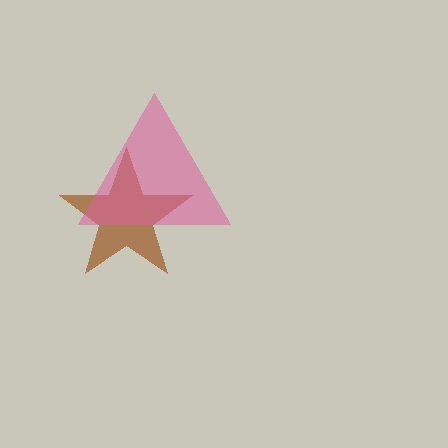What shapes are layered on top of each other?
The layered shapes are: a brown star, a pink triangle.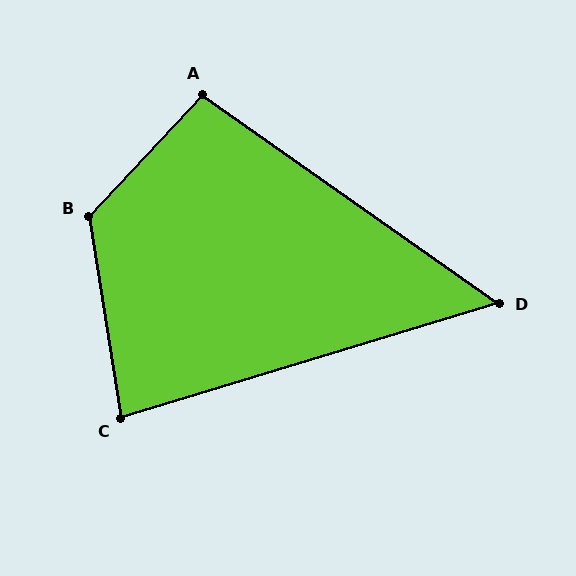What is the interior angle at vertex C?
Approximately 82 degrees (acute).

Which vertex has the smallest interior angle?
D, at approximately 52 degrees.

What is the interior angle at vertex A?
Approximately 98 degrees (obtuse).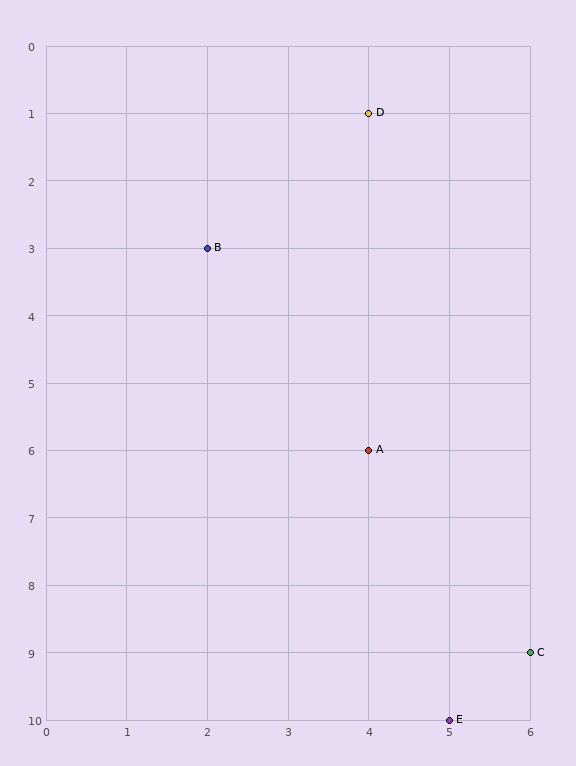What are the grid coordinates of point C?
Point C is at grid coordinates (6, 9).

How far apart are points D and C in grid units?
Points D and C are 2 columns and 8 rows apart (about 8.2 grid units diagonally).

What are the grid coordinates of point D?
Point D is at grid coordinates (4, 1).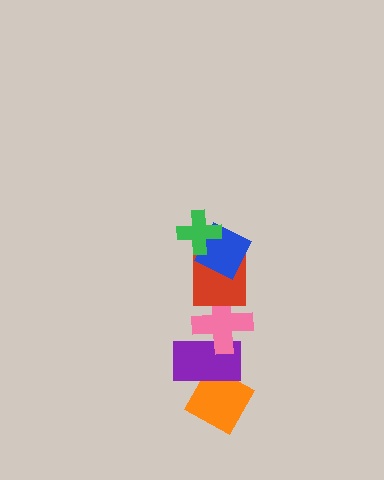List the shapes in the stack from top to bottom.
From top to bottom: the green cross, the blue diamond, the red square, the pink cross, the purple rectangle, the orange diamond.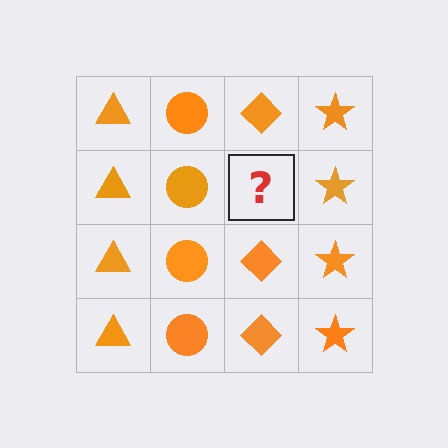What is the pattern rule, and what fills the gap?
The rule is that each column has a consistent shape. The gap should be filled with an orange diamond.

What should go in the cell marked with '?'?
The missing cell should contain an orange diamond.